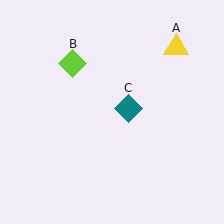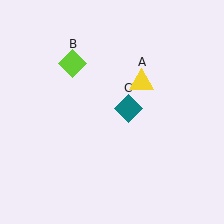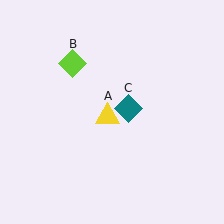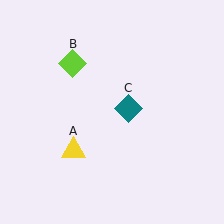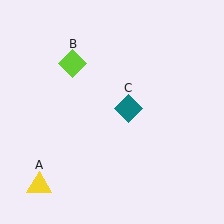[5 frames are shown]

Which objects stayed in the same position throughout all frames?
Lime diamond (object B) and teal diamond (object C) remained stationary.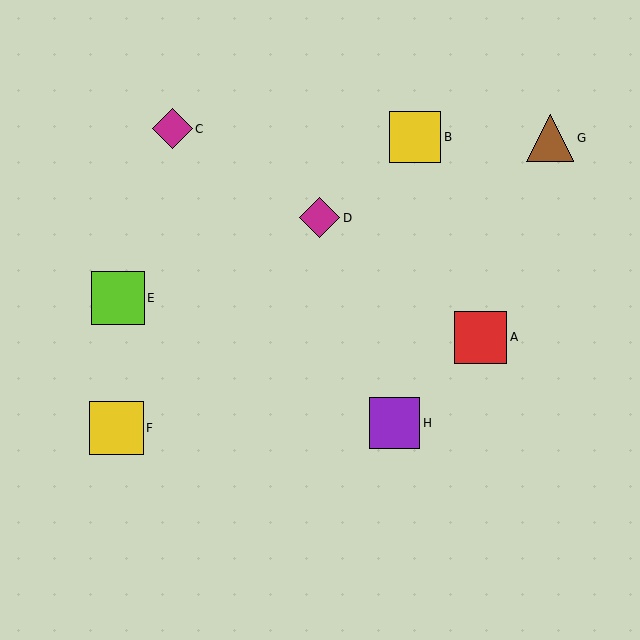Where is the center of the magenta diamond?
The center of the magenta diamond is at (172, 129).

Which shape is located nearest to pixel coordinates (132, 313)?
The lime square (labeled E) at (118, 298) is nearest to that location.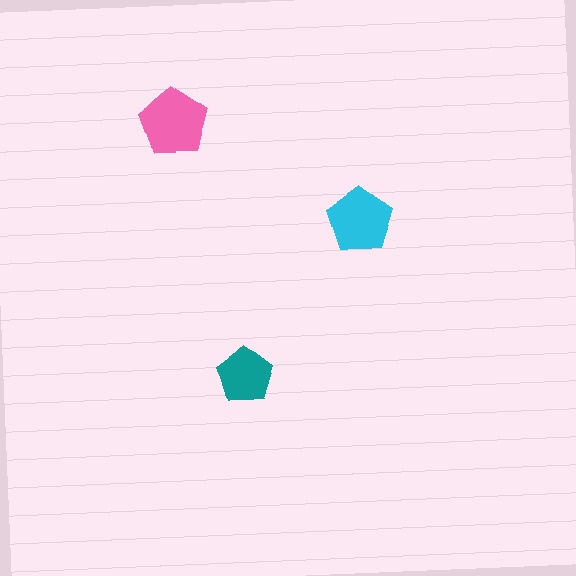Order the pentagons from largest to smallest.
the pink one, the cyan one, the teal one.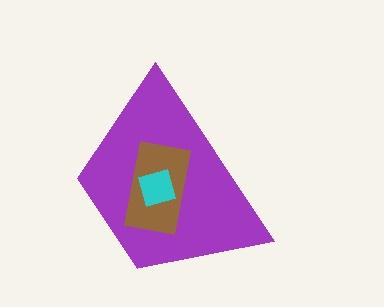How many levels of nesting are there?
3.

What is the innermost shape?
The cyan square.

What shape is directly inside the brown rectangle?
The cyan square.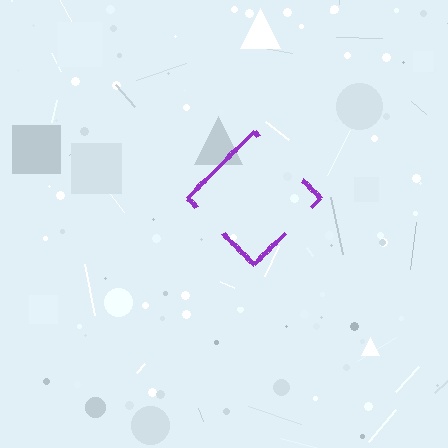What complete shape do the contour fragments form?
The contour fragments form a diamond.